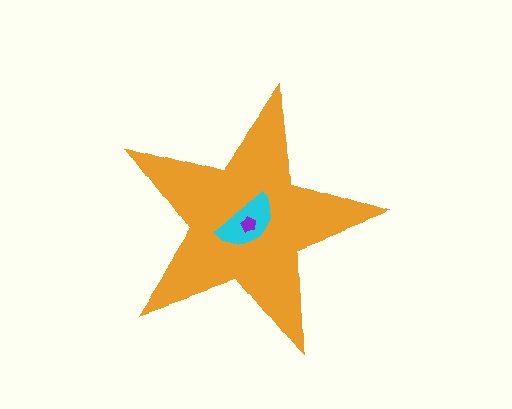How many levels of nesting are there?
3.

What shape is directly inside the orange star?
The cyan semicircle.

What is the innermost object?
The purple pentagon.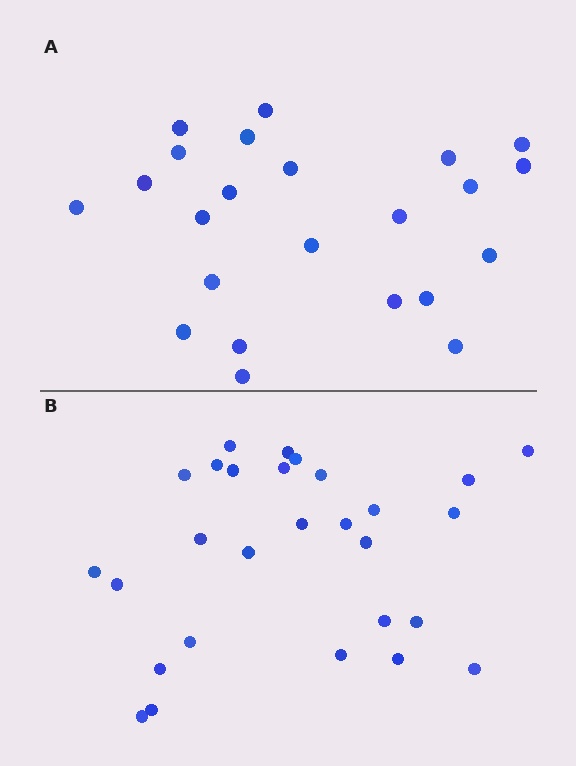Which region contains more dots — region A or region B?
Region B (the bottom region) has more dots.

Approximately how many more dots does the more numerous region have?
Region B has about 5 more dots than region A.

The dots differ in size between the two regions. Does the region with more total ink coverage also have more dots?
No. Region A has more total ink coverage because its dots are larger, but region B actually contains more individual dots. Total area can be misleading — the number of items is what matters here.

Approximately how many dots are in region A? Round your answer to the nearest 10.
About 20 dots. (The exact count is 23, which rounds to 20.)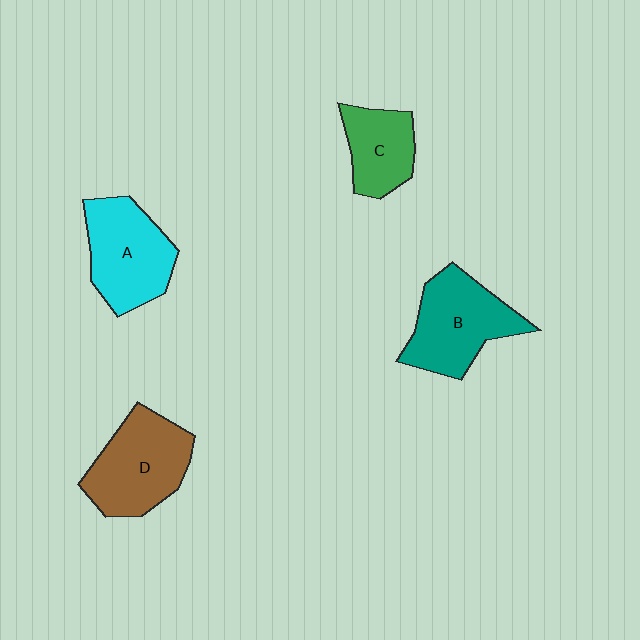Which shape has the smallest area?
Shape C (green).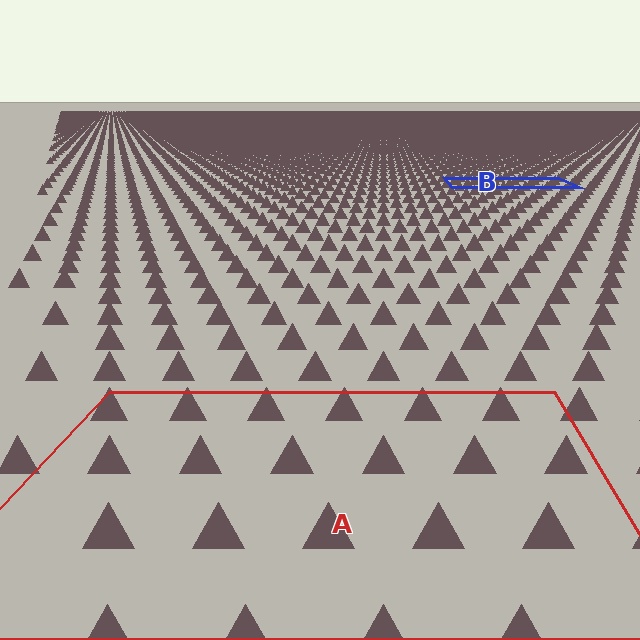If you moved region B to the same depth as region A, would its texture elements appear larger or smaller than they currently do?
They would appear larger. At a closer depth, the same texture elements are projected at a bigger on-screen size.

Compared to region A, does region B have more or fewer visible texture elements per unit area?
Region B has more texture elements per unit area — they are packed more densely because it is farther away.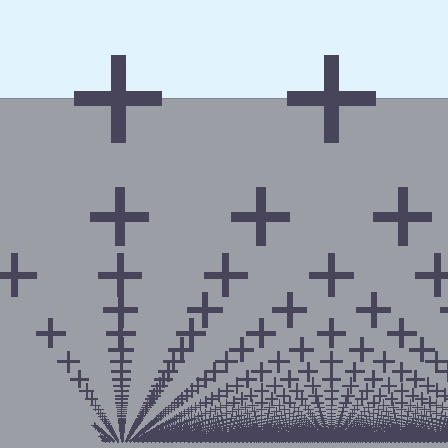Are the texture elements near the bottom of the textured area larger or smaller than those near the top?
Smaller. The gradient is inverted — elements near the bottom are smaller and denser.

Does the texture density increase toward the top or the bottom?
Density increases toward the bottom.